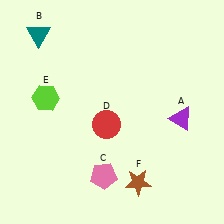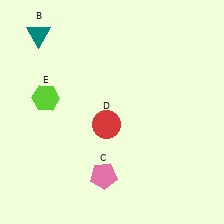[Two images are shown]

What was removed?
The brown star (F), the purple triangle (A) were removed in Image 2.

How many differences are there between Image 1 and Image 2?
There are 2 differences between the two images.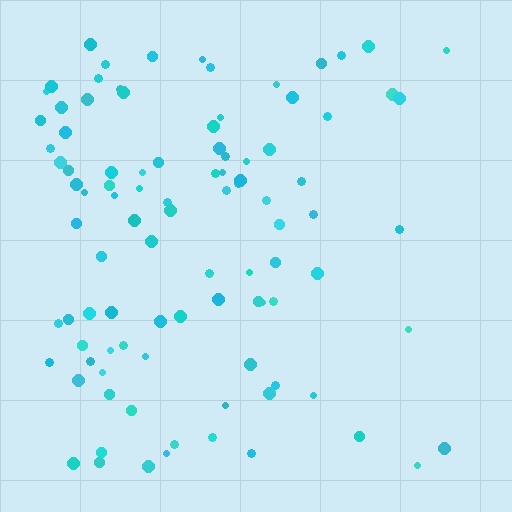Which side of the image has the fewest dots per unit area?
The right.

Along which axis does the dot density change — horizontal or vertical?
Horizontal.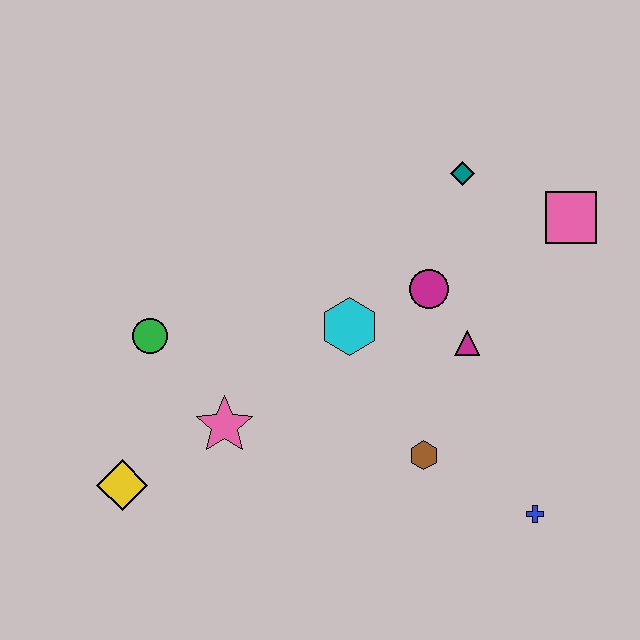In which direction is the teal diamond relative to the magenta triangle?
The teal diamond is above the magenta triangle.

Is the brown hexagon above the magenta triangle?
No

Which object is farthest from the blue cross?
The green circle is farthest from the blue cross.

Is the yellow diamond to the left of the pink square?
Yes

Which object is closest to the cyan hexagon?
The magenta circle is closest to the cyan hexagon.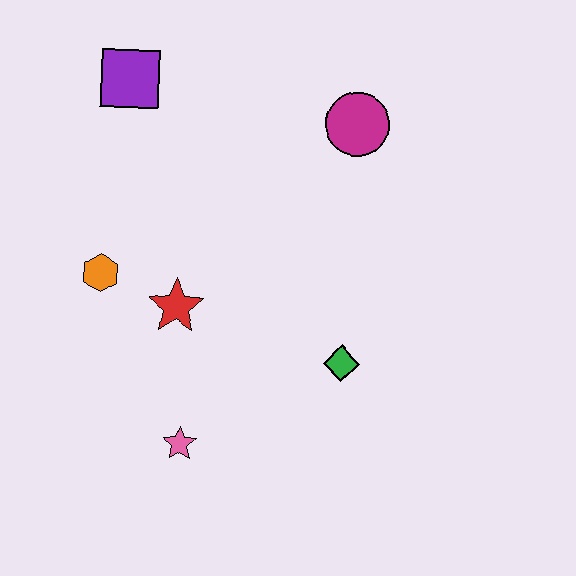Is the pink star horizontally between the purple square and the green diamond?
Yes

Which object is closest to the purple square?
The orange hexagon is closest to the purple square.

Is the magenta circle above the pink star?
Yes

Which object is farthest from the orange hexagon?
The magenta circle is farthest from the orange hexagon.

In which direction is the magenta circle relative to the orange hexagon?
The magenta circle is to the right of the orange hexagon.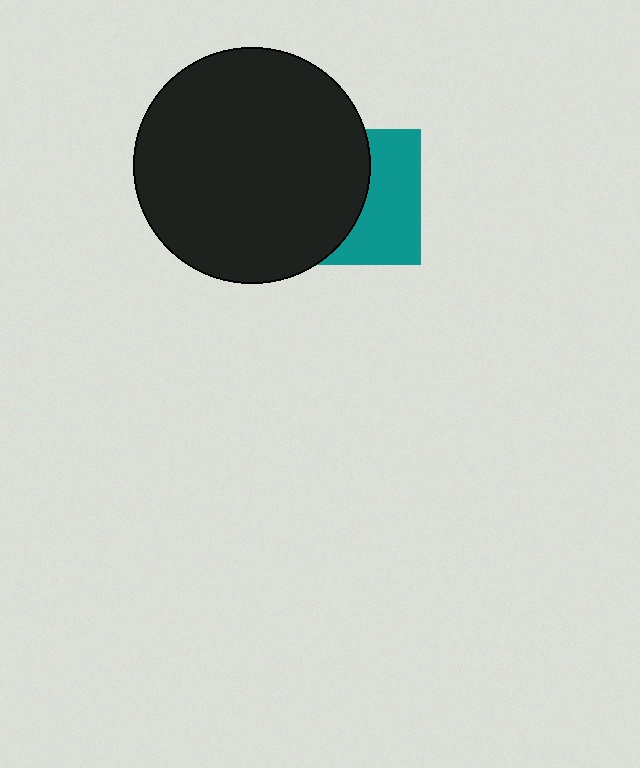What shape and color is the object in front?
The object in front is a black circle.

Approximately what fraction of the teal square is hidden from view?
Roughly 54% of the teal square is hidden behind the black circle.